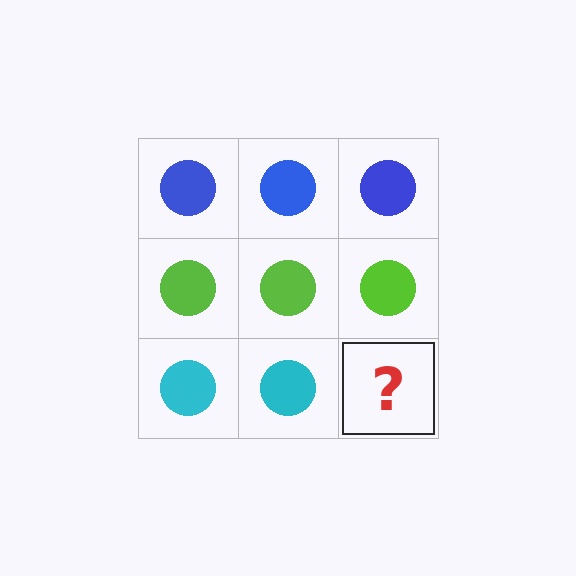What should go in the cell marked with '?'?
The missing cell should contain a cyan circle.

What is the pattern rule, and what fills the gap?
The rule is that each row has a consistent color. The gap should be filled with a cyan circle.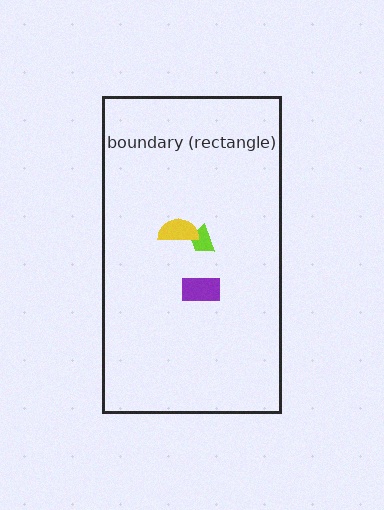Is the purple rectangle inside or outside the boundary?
Inside.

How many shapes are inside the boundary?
3 inside, 0 outside.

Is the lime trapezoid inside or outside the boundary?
Inside.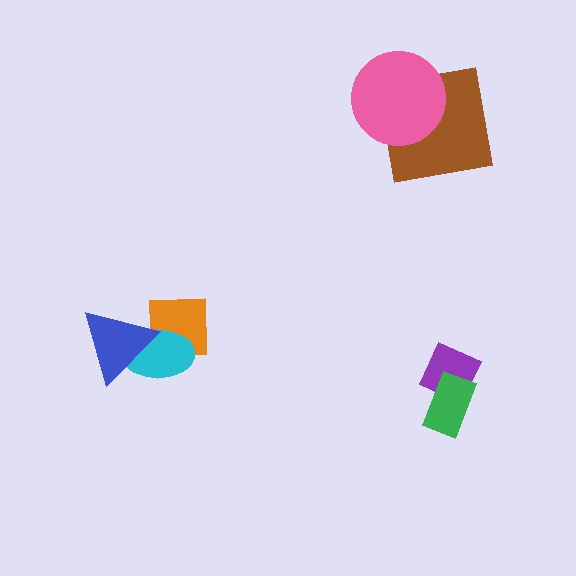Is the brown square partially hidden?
Yes, it is partially covered by another shape.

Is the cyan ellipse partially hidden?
Yes, it is partially covered by another shape.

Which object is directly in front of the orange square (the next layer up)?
The cyan ellipse is directly in front of the orange square.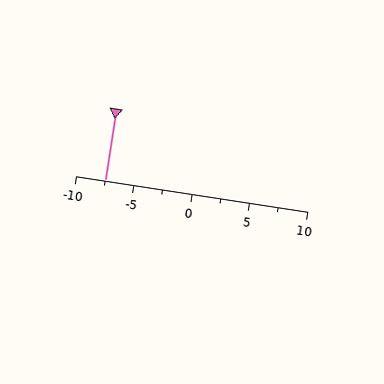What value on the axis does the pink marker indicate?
The marker indicates approximately -7.5.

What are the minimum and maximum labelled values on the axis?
The axis runs from -10 to 10.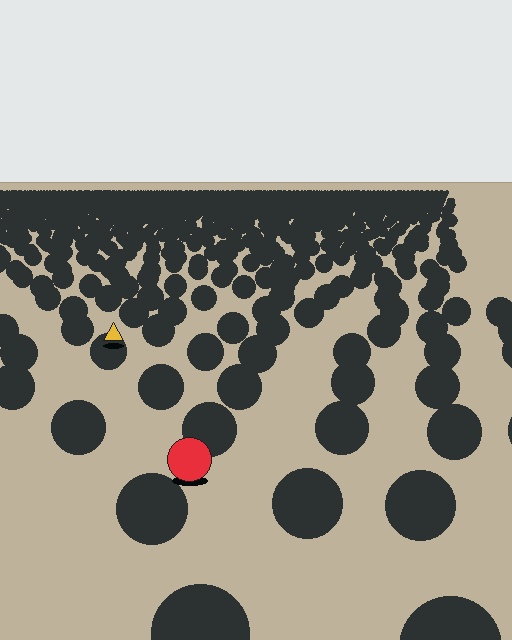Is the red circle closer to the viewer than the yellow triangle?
Yes. The red circle is closer — you can tell from the texture gradient: the ground texture is coarser near it.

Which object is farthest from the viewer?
The yellow triangle is farthest from the viewer. It appears smaller and the ground texture around it is denser.